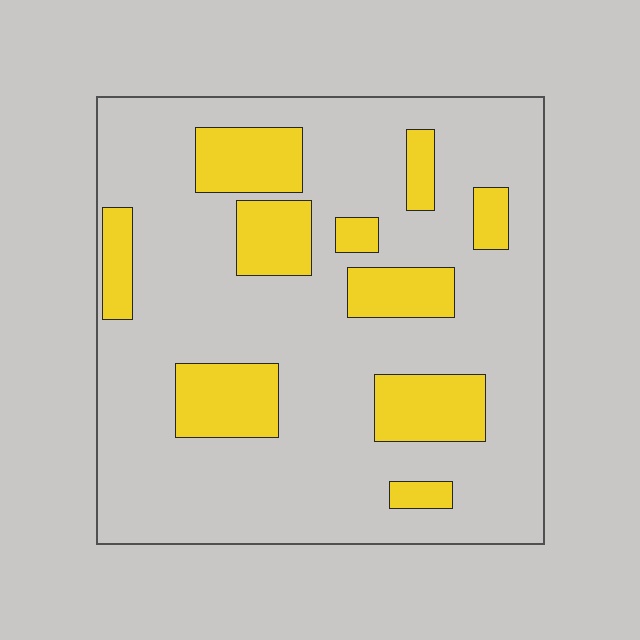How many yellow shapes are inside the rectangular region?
10.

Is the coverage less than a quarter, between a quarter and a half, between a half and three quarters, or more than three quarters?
Less than a quarter.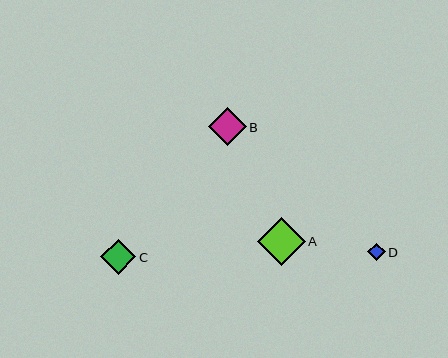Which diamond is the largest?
Diamond A is the largest with a size of approximately 48 pixels.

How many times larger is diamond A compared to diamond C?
Diamond A is approximately 1.4 times the size of diamond C.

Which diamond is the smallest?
Diamond D is the smallest with a size of approximately 17 pixels.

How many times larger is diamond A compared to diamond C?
Diamond A is approximately 1.4 times the size of diamond C.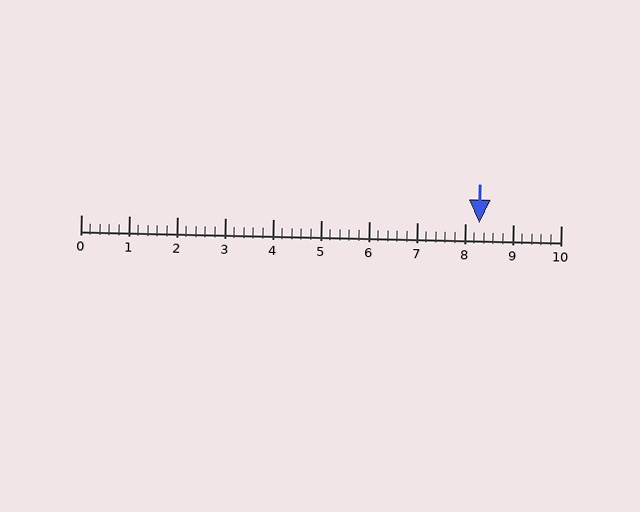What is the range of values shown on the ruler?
The ruler shows values from 0 to 10.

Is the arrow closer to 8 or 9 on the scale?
The arrow is closer to 8.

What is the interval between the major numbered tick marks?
The major tick marks are spaced 1 units apart.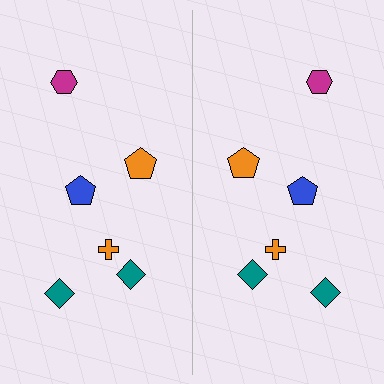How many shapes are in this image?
There are 12 shapes in this image.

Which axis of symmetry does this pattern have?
The pattern has a vertical axis of symmetry running through the center of the image.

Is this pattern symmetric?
Yes, this pattern has bilateral (reflection) symmetry.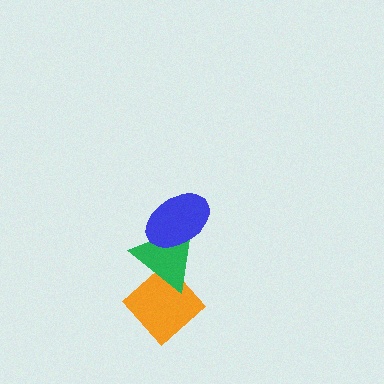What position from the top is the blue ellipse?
The blue ellipse is 1st from the top.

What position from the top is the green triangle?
The green triangle is 2nd from the top.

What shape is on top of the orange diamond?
The green triangle is on top of the orange diamond.